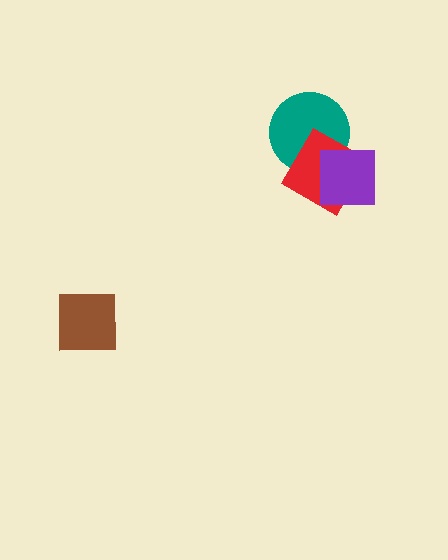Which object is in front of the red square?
The purple square is in front of the red square.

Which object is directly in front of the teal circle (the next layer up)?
The red square is directly in front of the teal circle.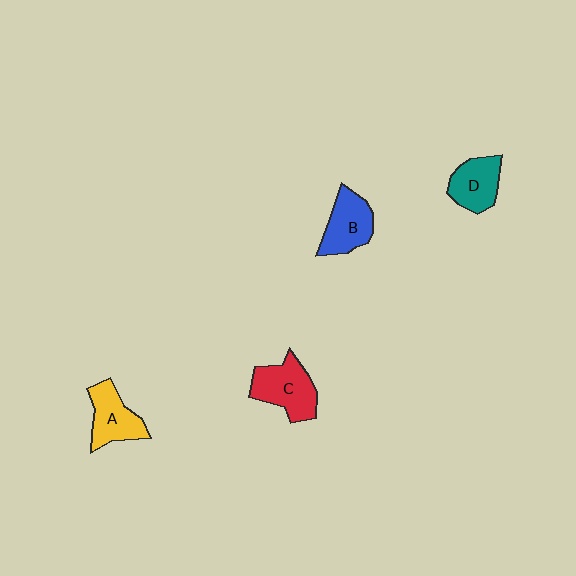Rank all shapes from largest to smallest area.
From largest to smallest: C (red), B (blue), A (yellow), D (teal).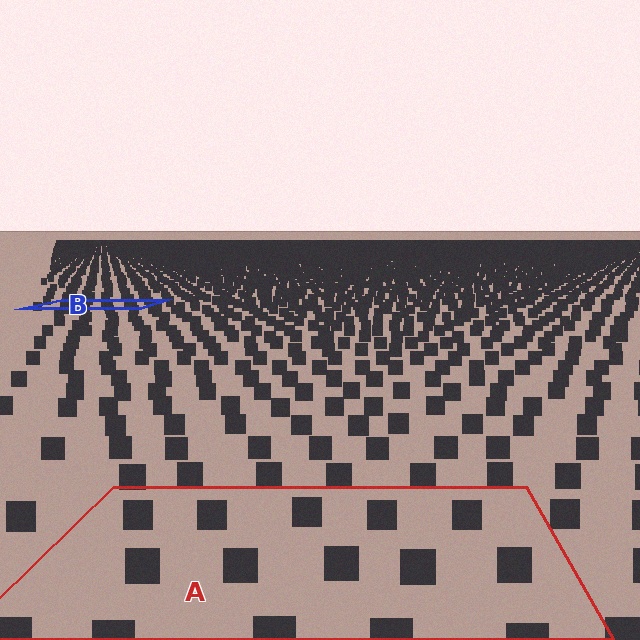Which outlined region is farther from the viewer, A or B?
Region B is farther from the viewer — the texture elements inside it appear smaller and more densely packed.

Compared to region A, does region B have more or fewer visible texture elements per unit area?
Region B has more texture elements per unit area — they are packed more densely because it is farther away.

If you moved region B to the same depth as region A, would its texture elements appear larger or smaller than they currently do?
They would appear larger. At a closer depth, the same texture elements are projected at a bigger on-screen size.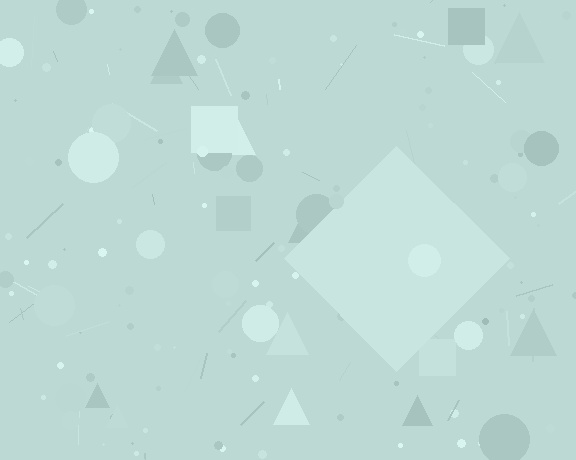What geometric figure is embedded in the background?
A diamond is embedded in the background.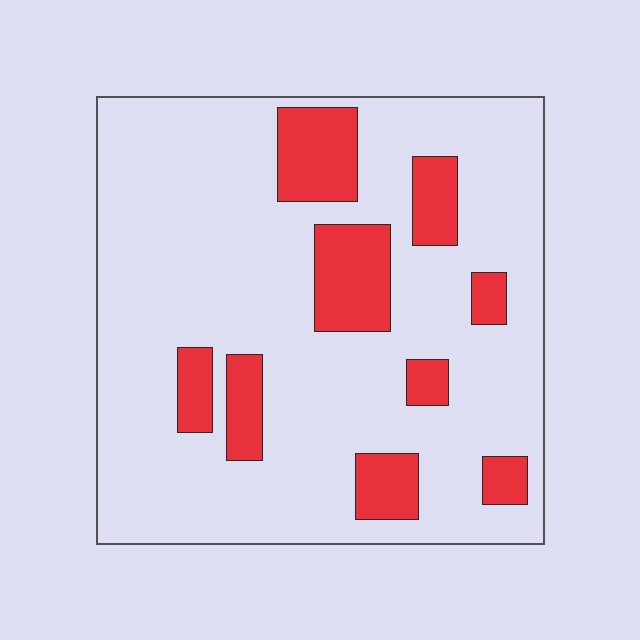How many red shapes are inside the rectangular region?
9.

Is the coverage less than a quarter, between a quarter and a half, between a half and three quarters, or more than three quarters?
Less than a quarter.